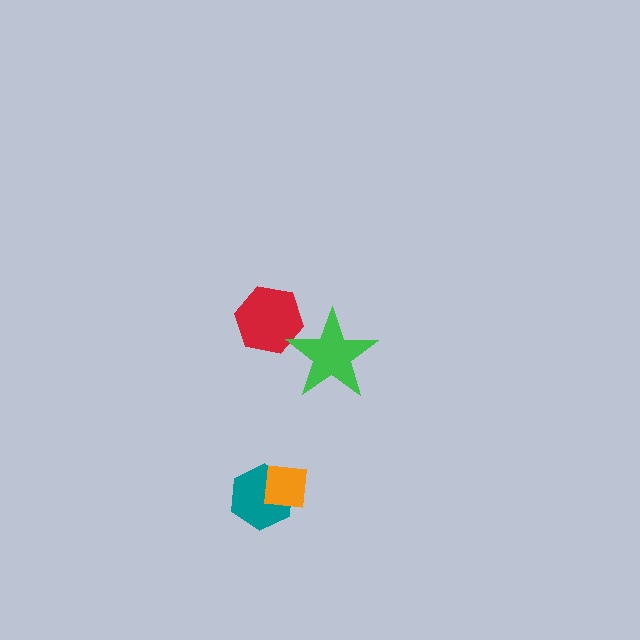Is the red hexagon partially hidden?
Yes, it is partially covered by another shape.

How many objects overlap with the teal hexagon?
1 object overlaps with the teal hexagon.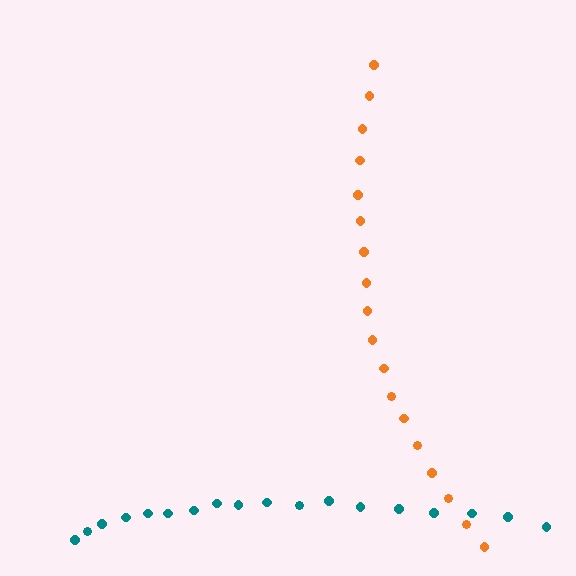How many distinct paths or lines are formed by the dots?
There are 2 distinct paths.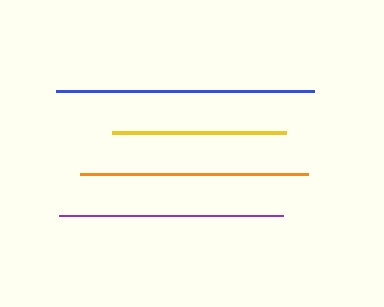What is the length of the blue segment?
The blue segment is approximately 258 pixels long.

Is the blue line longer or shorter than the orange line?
The blue line is longer than the orange line.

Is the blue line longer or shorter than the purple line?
The blue line is longer than the purple line.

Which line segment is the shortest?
The yellow line is the shortest at approximately 173 pixels.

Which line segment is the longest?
The blue line is the longest at approximately 258 pixels.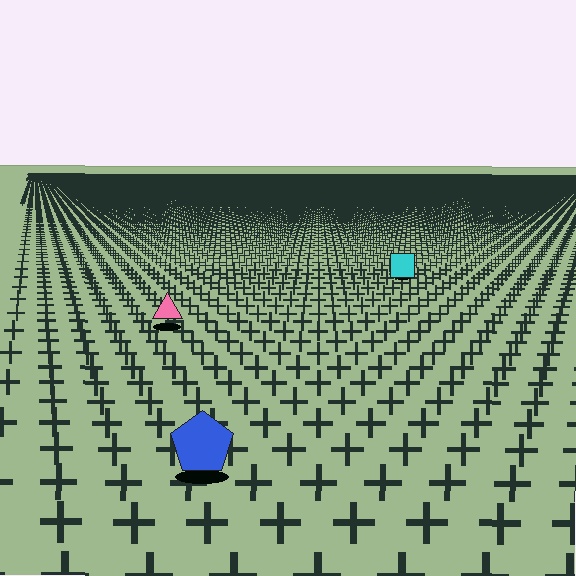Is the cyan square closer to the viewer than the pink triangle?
No. The pink triangle is closer — you can tell from the texture gradient: the ground texture is coarser near it.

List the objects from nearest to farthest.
From nearest to farthest: the blue pentagon, the pink triangle, the cyan square.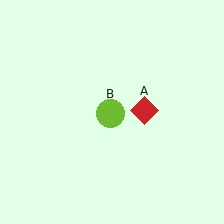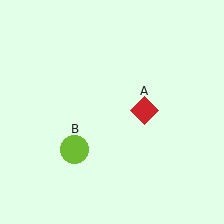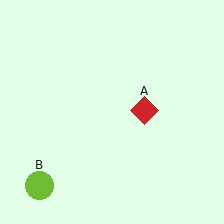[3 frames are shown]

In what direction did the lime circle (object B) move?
The lime circle (object B) moved down and to the left.